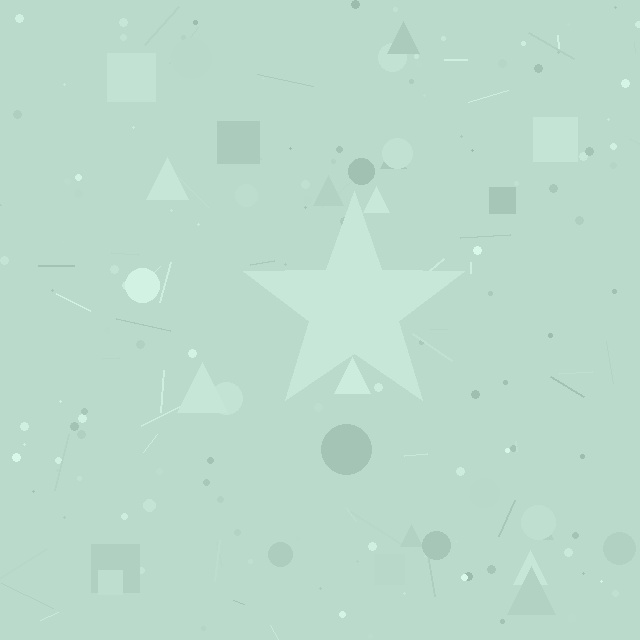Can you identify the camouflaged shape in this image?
The camouflaged shape is a star.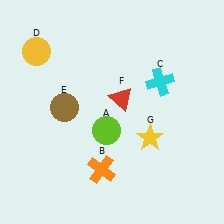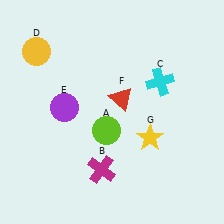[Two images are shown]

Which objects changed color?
B changed from orange to magenta. E changed from brown to purple.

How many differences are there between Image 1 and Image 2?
There are 2 differences between the two images.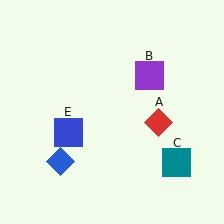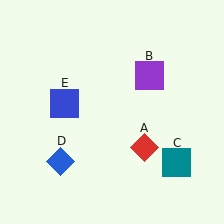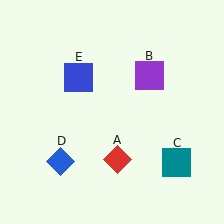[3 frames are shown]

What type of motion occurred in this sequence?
The red diamond (object A), blue square (object E) rotated clockwise around the center of the scene.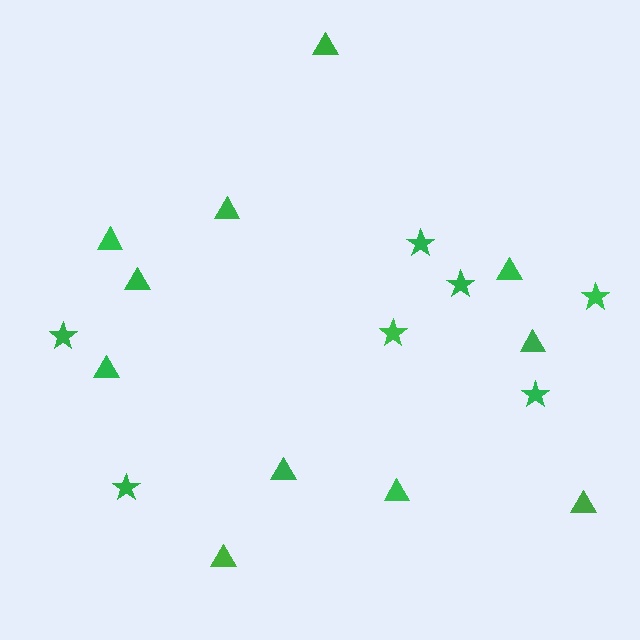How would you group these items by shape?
There are 2 groups: one group of stars (7) and one group of triangles (11).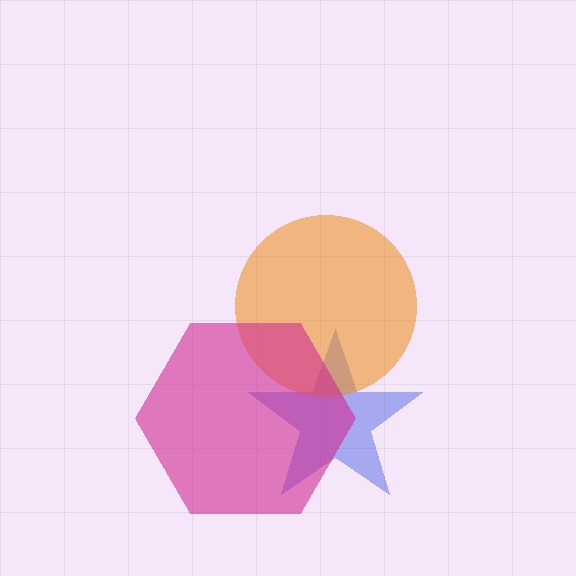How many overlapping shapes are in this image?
There are 3 overlapping shapes in the image.